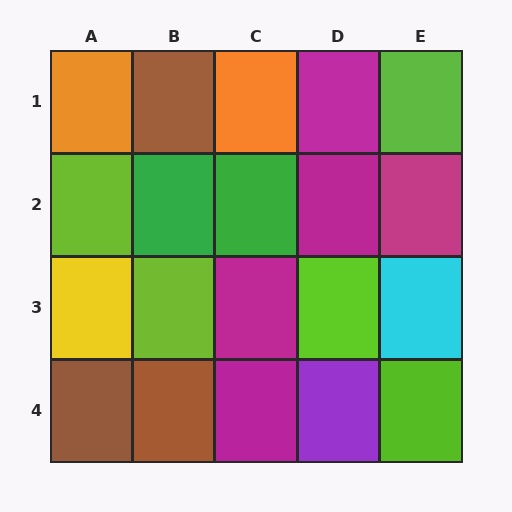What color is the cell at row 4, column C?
Magenta.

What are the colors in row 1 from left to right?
Orange, brown, orange, magenta, lime.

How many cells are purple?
1 cell is purple.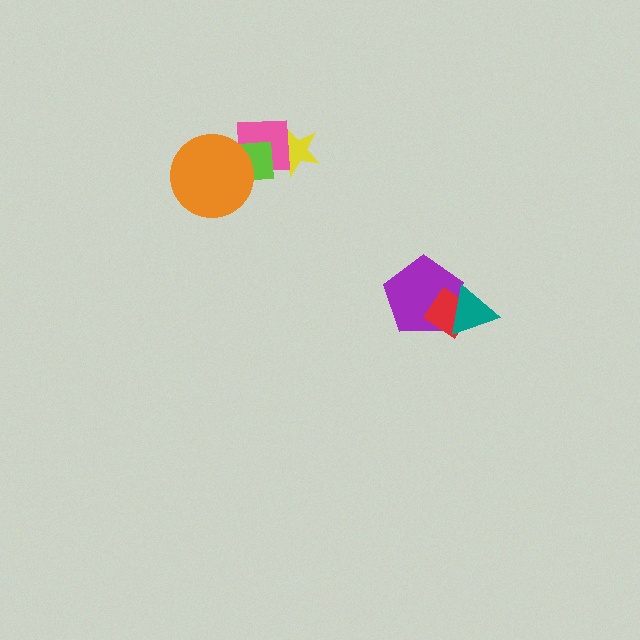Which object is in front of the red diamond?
The teal triangle is in front of the red diamond.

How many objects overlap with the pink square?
3 objects overlap with the pink square.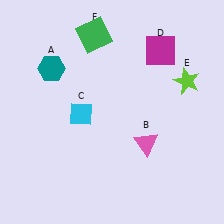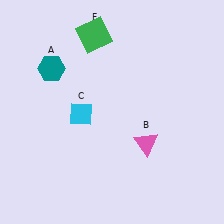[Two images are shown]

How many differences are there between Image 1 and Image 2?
There are 2 differences between the two images.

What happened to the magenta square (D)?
The magenta square (D) was removed in Image 2. It was in the top-right area of Image 1.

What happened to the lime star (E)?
The lime star (E) was removed in Image 2. It was in the top-right area of Image 1.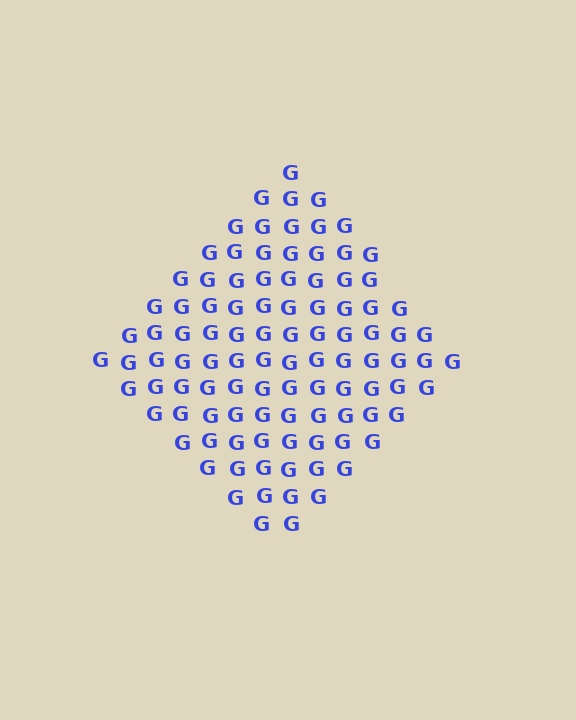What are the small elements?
The small elements are letter G's.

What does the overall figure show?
The overall figure shows a diamond.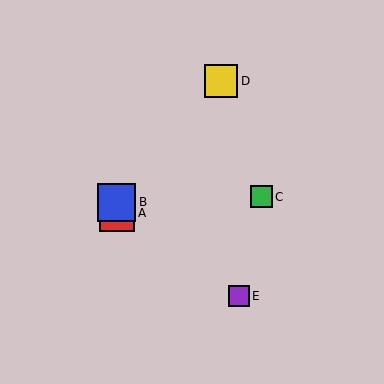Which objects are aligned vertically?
Objects A, B are aligned vertically.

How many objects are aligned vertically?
2 objects (A, B) are aligned vertically.